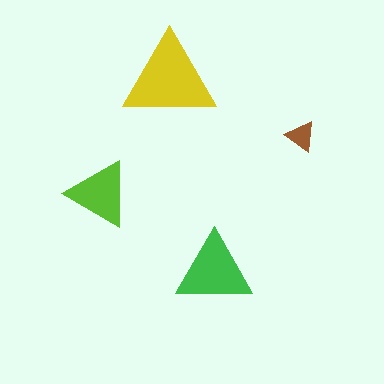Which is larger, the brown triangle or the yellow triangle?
The yellow one.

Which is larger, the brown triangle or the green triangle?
The green one.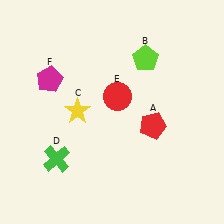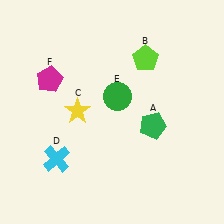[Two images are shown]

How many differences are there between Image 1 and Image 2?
There are 3 differences between the two images.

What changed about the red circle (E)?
In Image 1, E is red. In Image 2, it changed to green.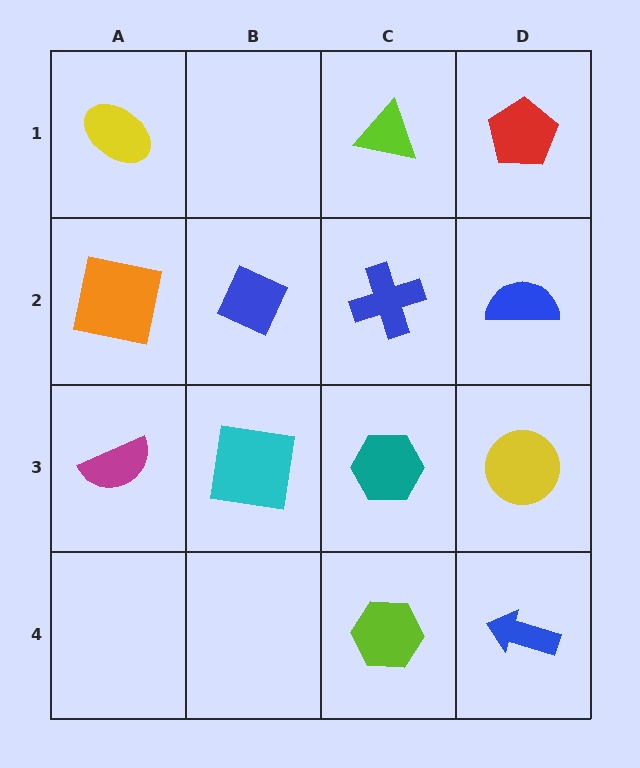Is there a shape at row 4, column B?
No, that cell is empty.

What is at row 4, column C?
A lime hexagon.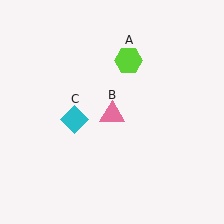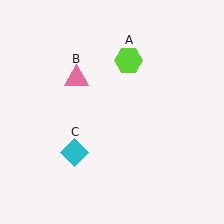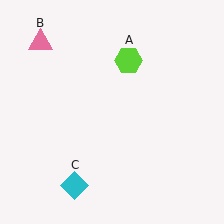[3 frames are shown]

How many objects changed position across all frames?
2 objects changed position: pink triangle (object B), cyan diamond (object C).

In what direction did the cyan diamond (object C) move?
The cyan diamond (object C) moved down.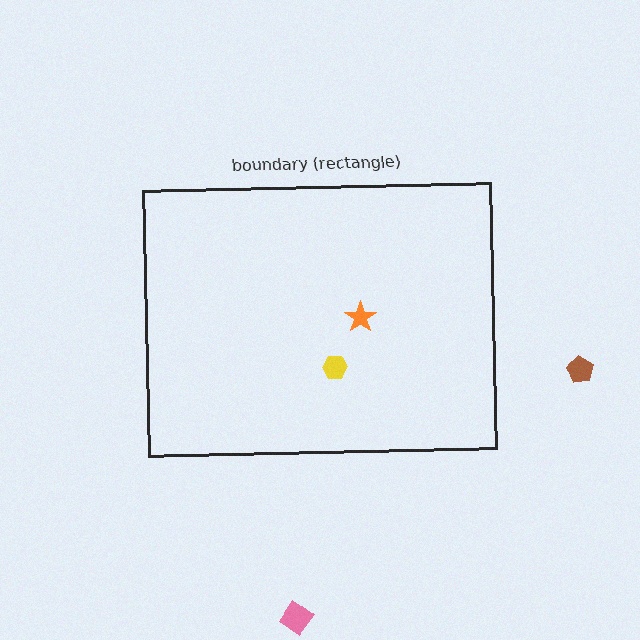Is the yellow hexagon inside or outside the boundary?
Inside.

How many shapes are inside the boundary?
2 inside, 2 outside.